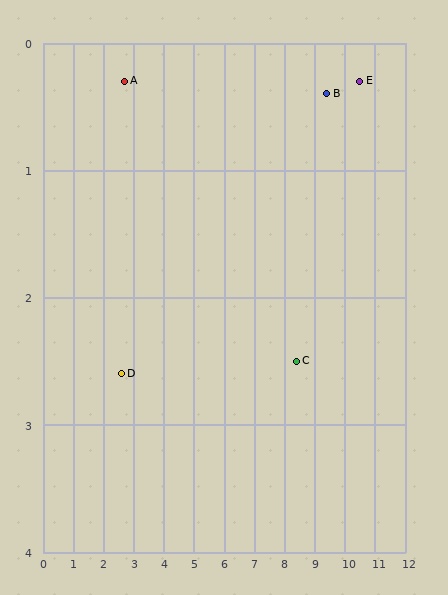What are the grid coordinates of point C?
Point C is at approximately (8.4, 2.5).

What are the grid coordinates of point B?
Point B is at approximately (9.4, 0.4).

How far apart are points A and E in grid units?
Points A and E are about 7.8 grid units apart.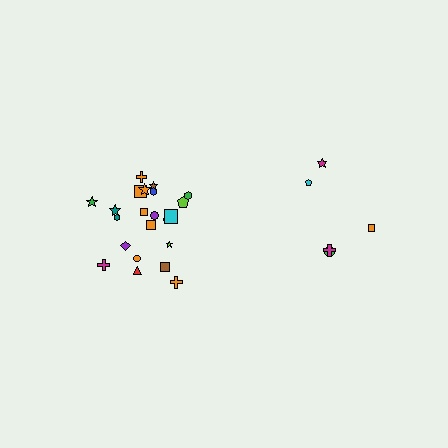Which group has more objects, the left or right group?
The left group.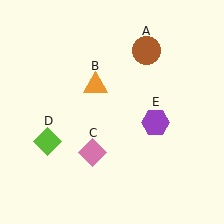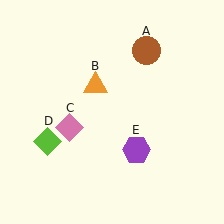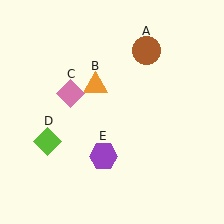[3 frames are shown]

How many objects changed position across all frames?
2 objects changed position: pink diamond (object C), purple hexagon (object E).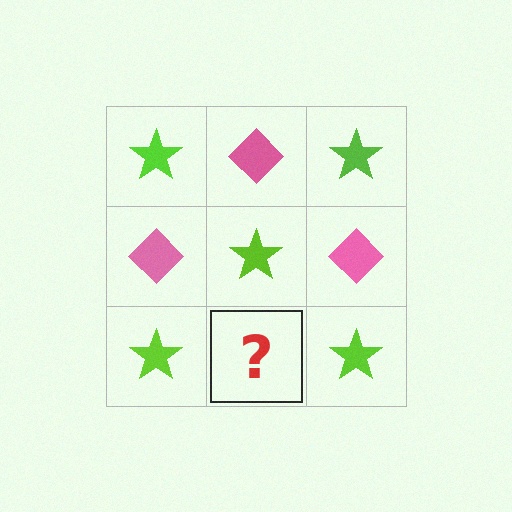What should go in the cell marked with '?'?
The missing cell should contain a pink diamond.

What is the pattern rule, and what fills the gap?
The rule is that it alternates lime star and pink diamond in a checkerboard pattern. The gap should be filled with a pink diamond.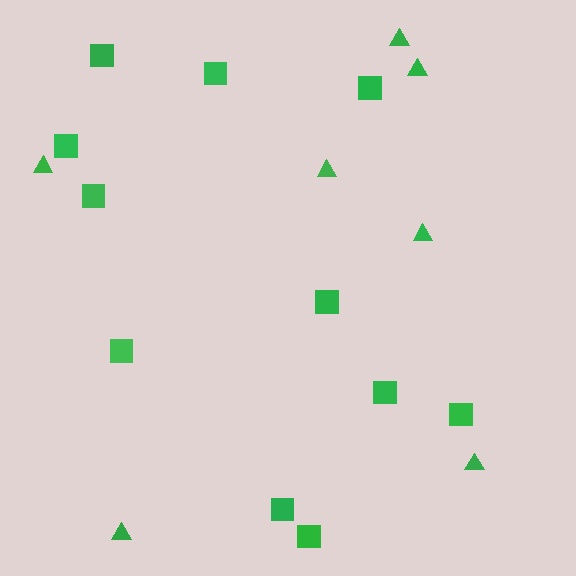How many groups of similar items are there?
There are 2 groups: one group of triangles (7) and one group of squares (11).